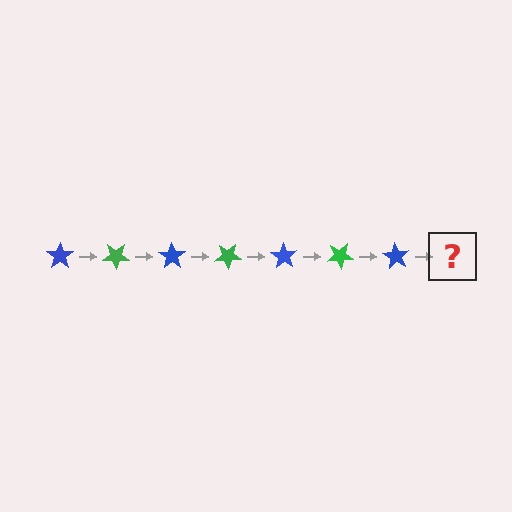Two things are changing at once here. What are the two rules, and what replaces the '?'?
The two rules are that it rotates 35 degrees each step and the color cycles through blue and green. The '?' should be a green star, rotated 245 degrees from the start.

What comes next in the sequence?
The next element should be a green star, rotated 245 degrees from the start.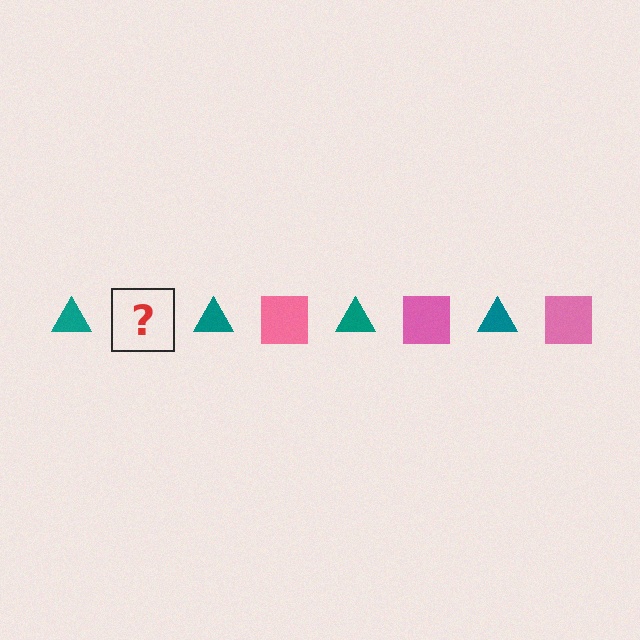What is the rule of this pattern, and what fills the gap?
The rule is that the pattern alternates between teal triangle and pink square. The gap should be filled with a pink square.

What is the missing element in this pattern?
The missing element is a pink square.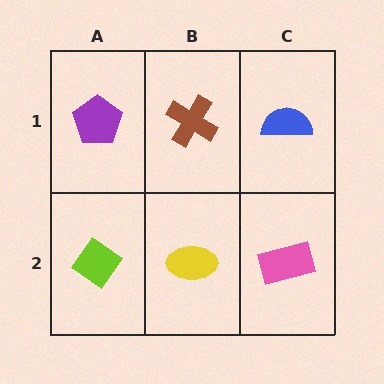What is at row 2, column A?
A lime diamond.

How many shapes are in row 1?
3 shapes.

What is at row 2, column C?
A pink rectangle.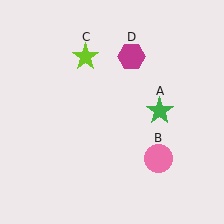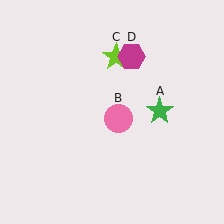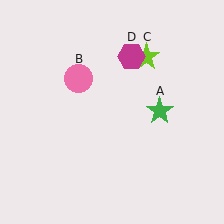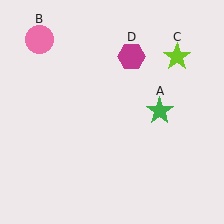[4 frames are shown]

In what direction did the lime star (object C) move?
The lime star (object C) moved right.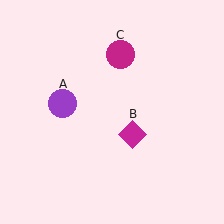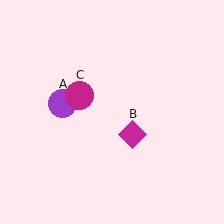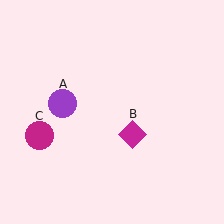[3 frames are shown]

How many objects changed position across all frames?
1 object changed position: magenta circle (object C).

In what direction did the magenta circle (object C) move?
The magenta circle (object C) moved down and to the left.